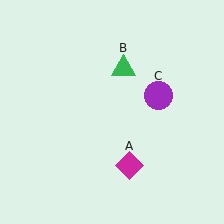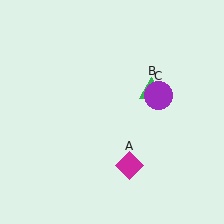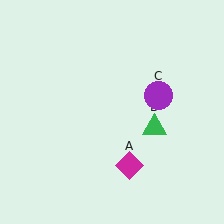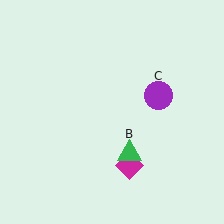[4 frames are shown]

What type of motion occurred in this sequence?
The green triangle (object B) rotated clockwise around the center of the scene.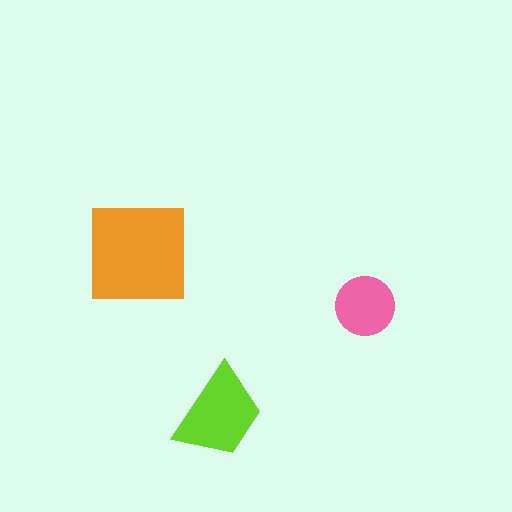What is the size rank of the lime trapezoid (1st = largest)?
2nd.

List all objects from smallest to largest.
The pink circle, the lime trapezoid, the orange square.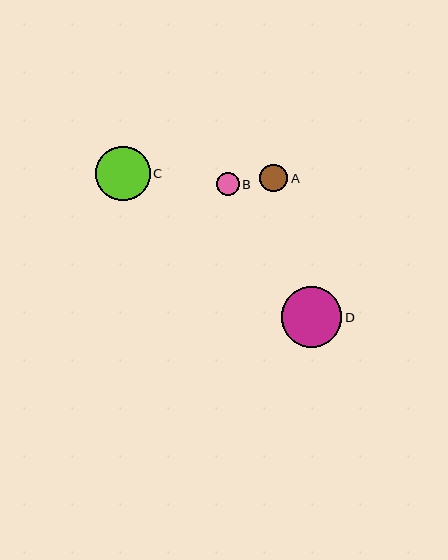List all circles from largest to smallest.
From largest to smallest: D, C, A, B.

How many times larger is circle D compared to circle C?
Circle D is approximately 1.1 times the size of circle C.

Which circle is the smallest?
Circle B is the smallest with a size of approximately 22 pixels.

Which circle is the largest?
Circle D is the largest with a size of approximately 61 pixels.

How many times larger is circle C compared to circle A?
Circle C is approximately 2.0 times the size of circle A.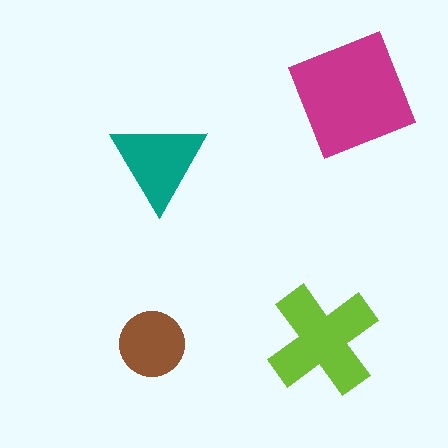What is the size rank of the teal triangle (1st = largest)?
3rd.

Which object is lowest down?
The brown circle is bottommost.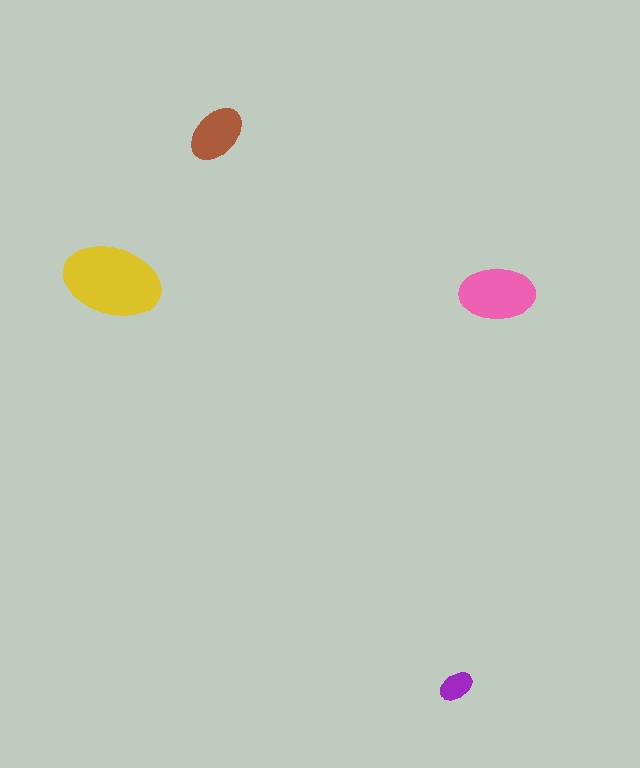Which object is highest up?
The brown ellipse is topmost.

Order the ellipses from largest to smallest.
the yellow one, the pink one, the brown one, the purple one.